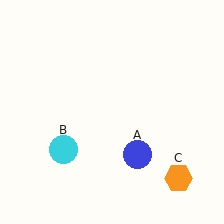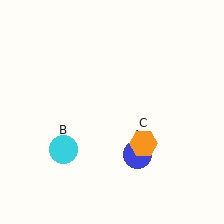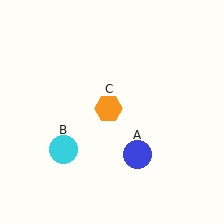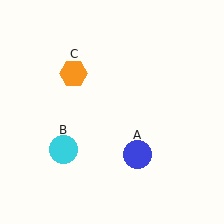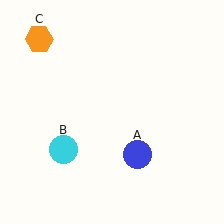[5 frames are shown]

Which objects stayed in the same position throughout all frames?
Blue circle (object A) and cyan circle (object B) remained stationary.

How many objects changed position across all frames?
1 object changed position: orange hexagon (object C).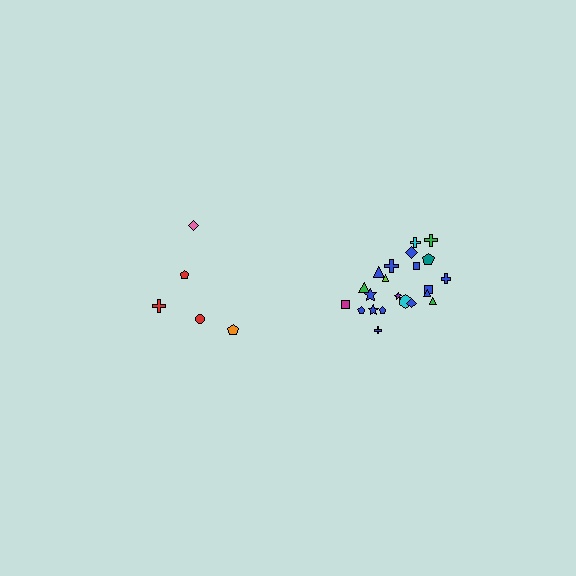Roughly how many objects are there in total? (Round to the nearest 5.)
Roughly 25 objects in total.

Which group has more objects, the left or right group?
The right group.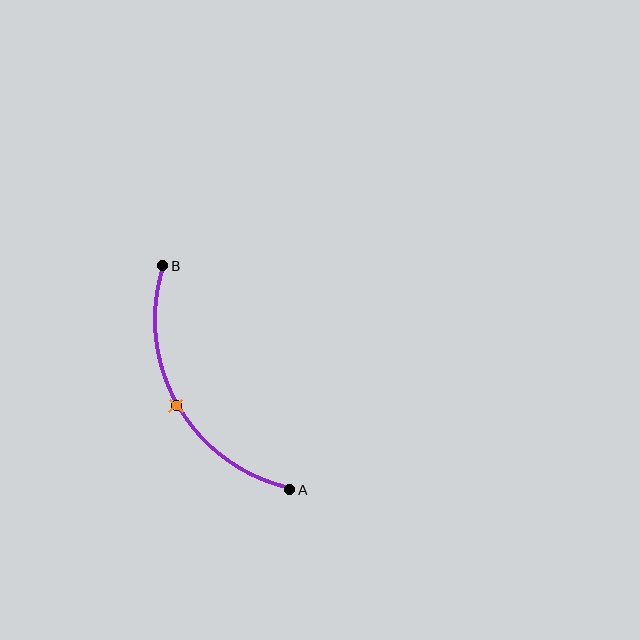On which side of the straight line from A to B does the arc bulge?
The arc bulges to the left of the straight line connecting A and B.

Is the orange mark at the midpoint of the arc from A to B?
Yes. The orange mark lies on the arc at equal arc-length from both A and B — it is the arc midpoint.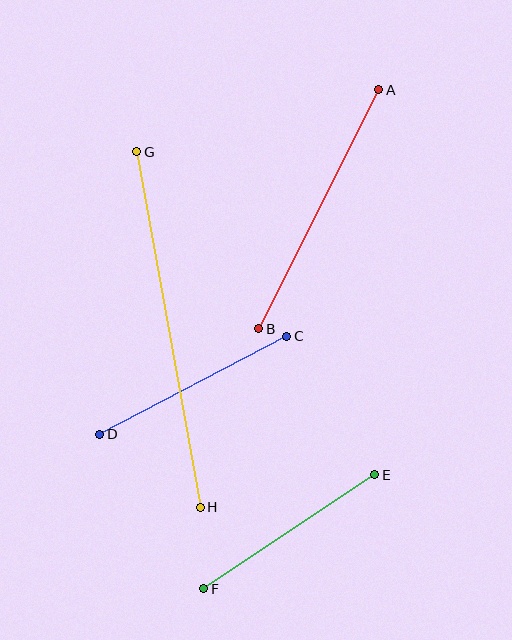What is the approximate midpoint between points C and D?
The midpoint is at approximately (193, 385) pixels.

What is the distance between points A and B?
The distance is approximately 268 pixels.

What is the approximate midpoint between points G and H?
The midpoint is at approximately (169, 329) pixels.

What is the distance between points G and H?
The distance is approximately 361 pixels.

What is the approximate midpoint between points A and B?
The midpoint is at approximately (319, 209) pixels.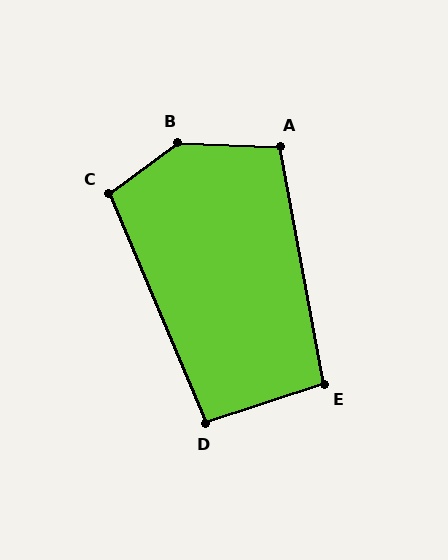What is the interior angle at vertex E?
Approximately 98 degrees (obtuse).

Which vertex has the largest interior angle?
B, at approximately 142 degrees.